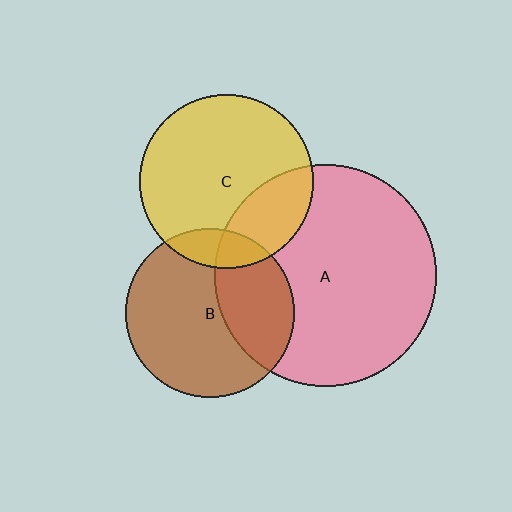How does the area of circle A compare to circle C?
Approximately 1.6 times.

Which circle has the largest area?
Circle A (pink).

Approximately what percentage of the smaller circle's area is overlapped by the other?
Approximately 25%.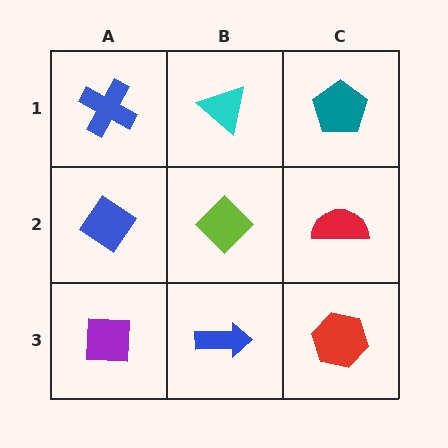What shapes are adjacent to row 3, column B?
A lime diamond (row 2, column B), a purple square (row 3, column A), a red hexagon (row 3, column C).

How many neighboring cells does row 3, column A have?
2.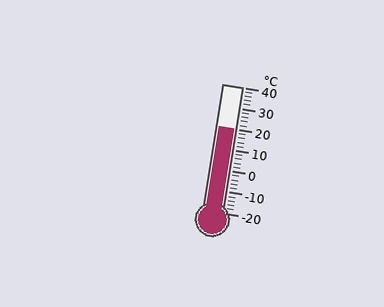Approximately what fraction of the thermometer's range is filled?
The thermometer is filled to approximately 65% of its range.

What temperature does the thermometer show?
The thermometer shows approximately 20°C.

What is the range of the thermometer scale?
The thermometer scale ranges from -20°C to 40°C.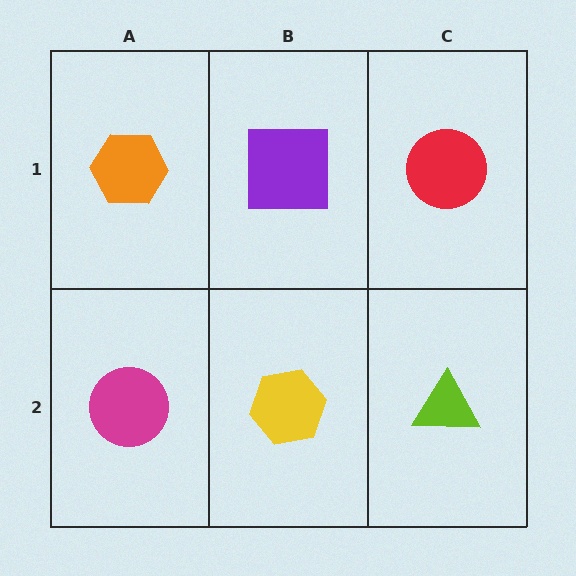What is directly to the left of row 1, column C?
A purple square.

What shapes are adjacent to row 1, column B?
A yellow hexagon (row 2, column B), an orange hexagon (row 1, column A), a red circle (row 1, column C).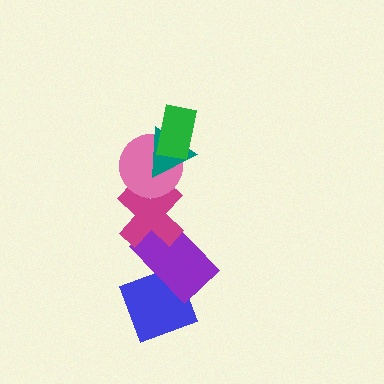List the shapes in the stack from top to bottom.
From top to bottom: the green rectangle, the teal triangle, the pink circle, the magenta cross, the purple rectangle, the blue diamond.